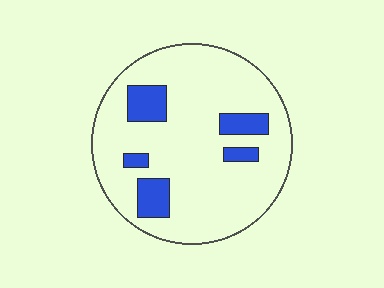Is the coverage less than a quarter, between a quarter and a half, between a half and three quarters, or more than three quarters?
Less than a quarter.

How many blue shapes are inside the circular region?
5.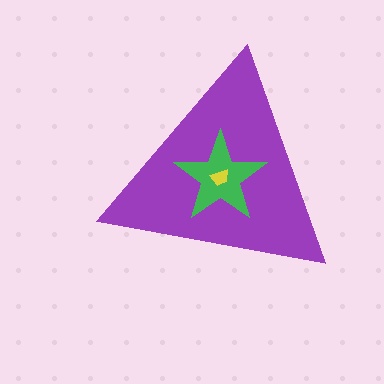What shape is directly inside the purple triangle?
The green star.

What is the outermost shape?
The purple triangle.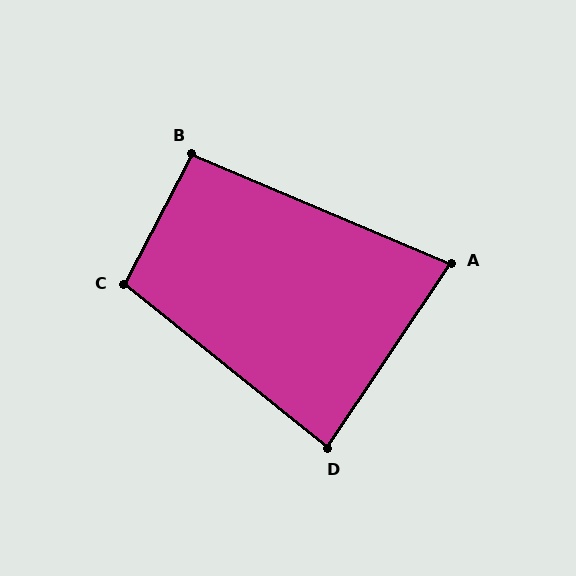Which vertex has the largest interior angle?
C, at approximately 101 degrees.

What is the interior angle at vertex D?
Approximately 85 degrees (approximately right).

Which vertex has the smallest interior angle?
A, at approximately 79 degrees.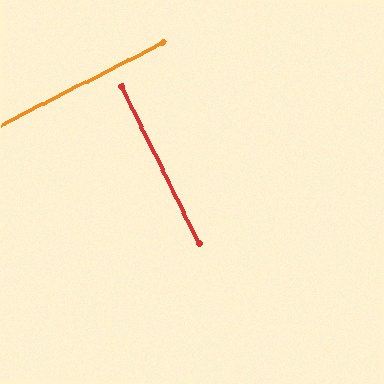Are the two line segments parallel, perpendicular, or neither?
Perpendicular — they meet at approximately 90°.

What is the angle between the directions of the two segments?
Approximately 90 degrees.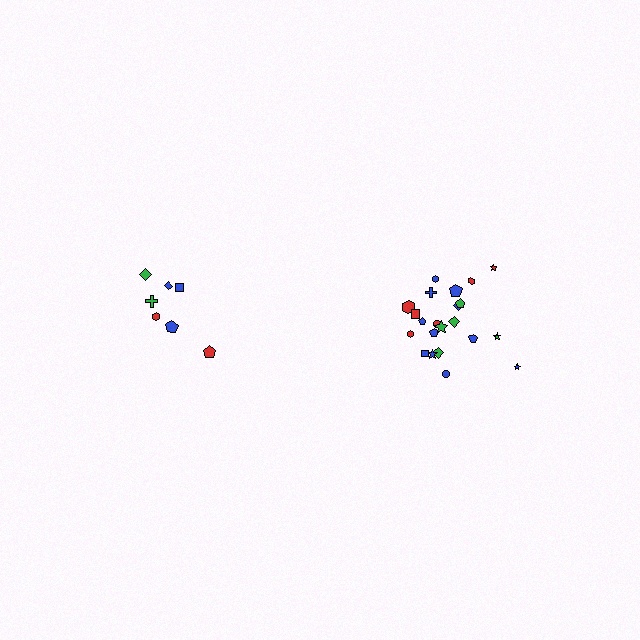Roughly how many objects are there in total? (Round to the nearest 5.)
Roughly 30 objects in total.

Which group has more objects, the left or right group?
The right group.